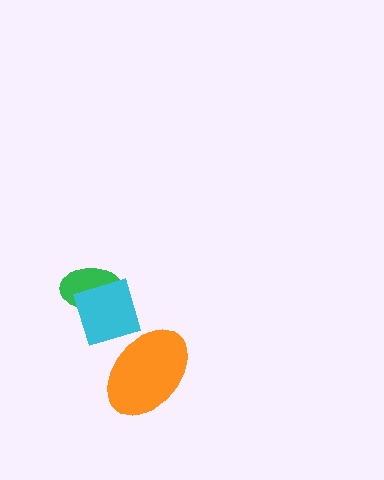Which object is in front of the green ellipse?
The cyan square is in front of the green ellipse.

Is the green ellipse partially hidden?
Yes, it is partially covered by another shape.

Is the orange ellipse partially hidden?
No, no other shape covers it.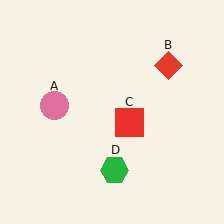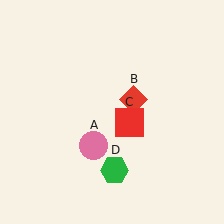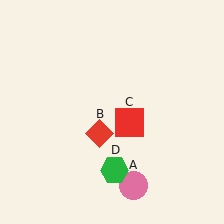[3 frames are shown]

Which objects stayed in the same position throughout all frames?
Red square (object C) and green hexagon (object D) remained stationary.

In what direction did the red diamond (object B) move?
The red diamond (object B) moved down and to the left.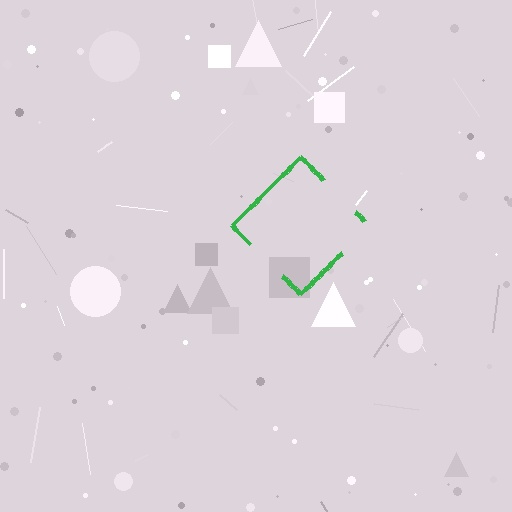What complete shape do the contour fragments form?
The contour fragments form a diamond.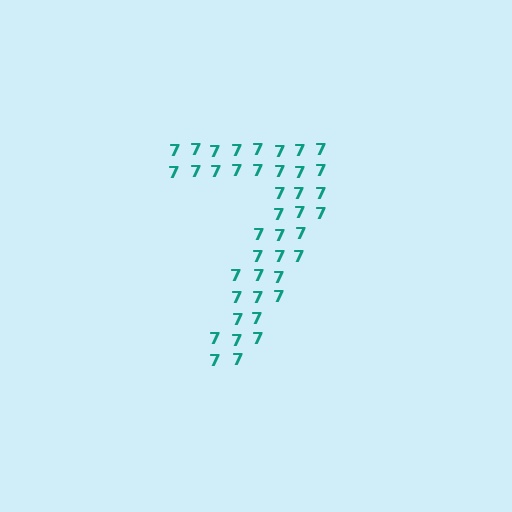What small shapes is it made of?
It is made of small digit 7's.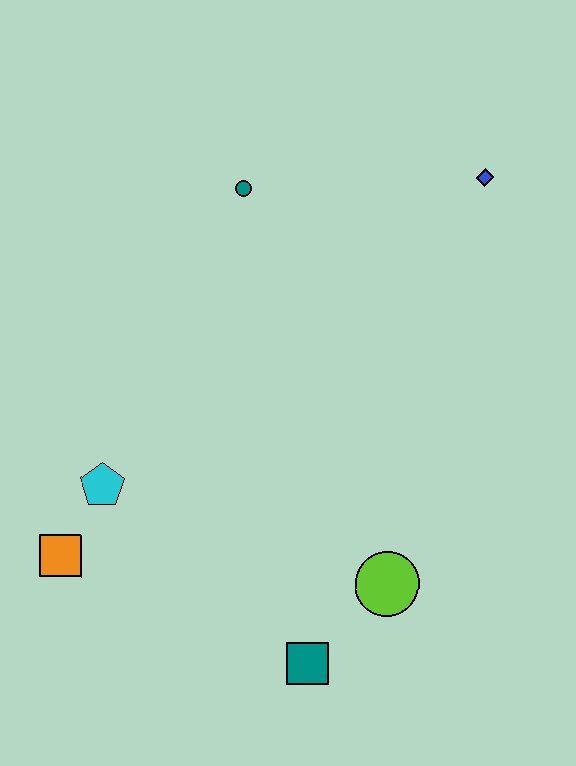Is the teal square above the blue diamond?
No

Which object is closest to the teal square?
The lime circle is closest to the teal square.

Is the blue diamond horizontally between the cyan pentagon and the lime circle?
No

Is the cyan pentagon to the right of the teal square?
No